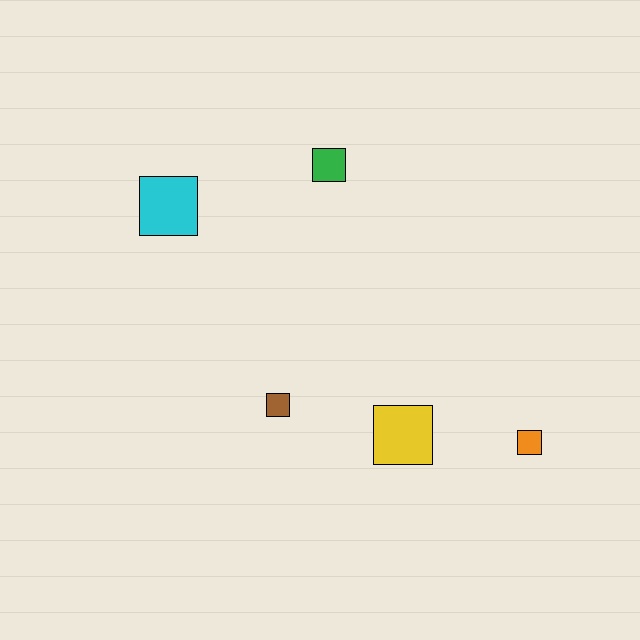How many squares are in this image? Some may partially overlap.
There are 5 squares.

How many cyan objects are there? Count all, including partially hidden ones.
There is 1 cyan object.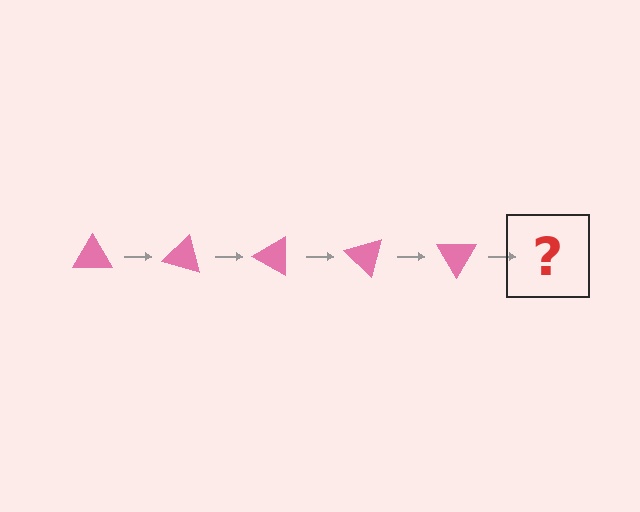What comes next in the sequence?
The next element should be a pink triangle rotated 75 degrees.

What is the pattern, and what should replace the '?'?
The pattern is that the triangle rotates 15 degrees each step. The '?' should be a pink triangle rotated 75 degrees.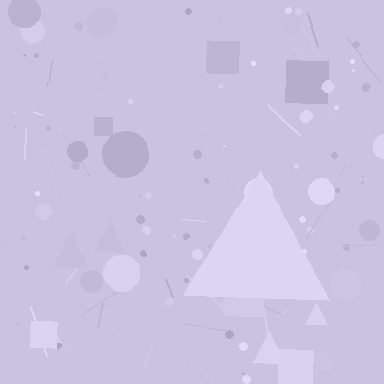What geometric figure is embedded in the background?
A triangle is embedded in the background.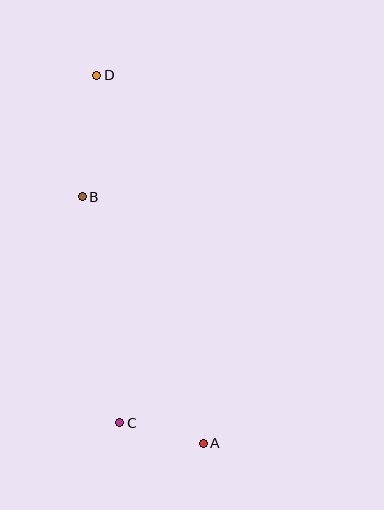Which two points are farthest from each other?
Points A and D are farthest from each other.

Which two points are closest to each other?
Points A and C are closest to each other.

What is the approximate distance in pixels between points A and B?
The distance between A and B is approximately 275 pixels.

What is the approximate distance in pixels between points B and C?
The distance between B and C is approximately 229 pixels.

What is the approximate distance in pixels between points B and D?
The distance between B and D is approximately 122 pixels.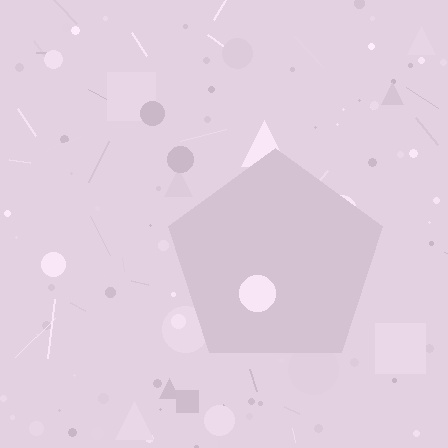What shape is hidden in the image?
A pentagon is hidden in the image.